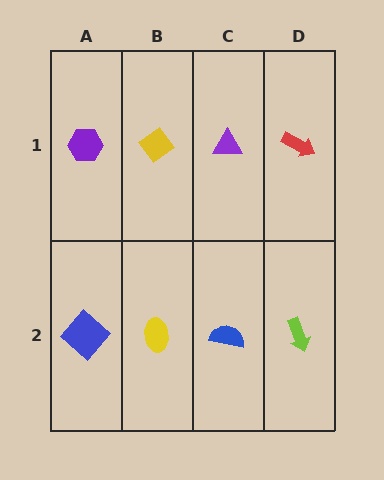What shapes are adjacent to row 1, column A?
A blue diamond (row 2, column A), a yellow diamond (row 1, column B).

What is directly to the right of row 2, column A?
A yellow ellipse.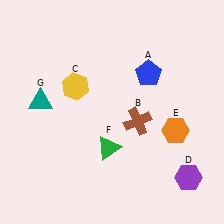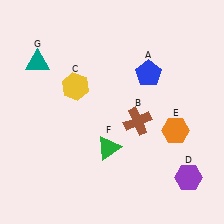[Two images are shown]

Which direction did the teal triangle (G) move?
The teal triangle (G) moved up.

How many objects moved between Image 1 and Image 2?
1 object moved between the two images.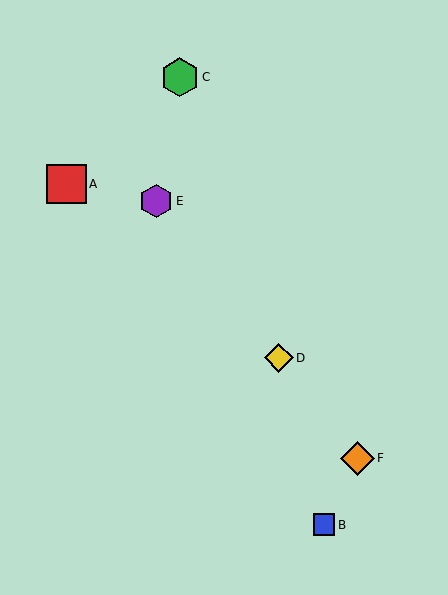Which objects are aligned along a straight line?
Objects D, E, F are aligned along a straight line.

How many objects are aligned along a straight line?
3 objects (D, E, F) are aligned along a straight line.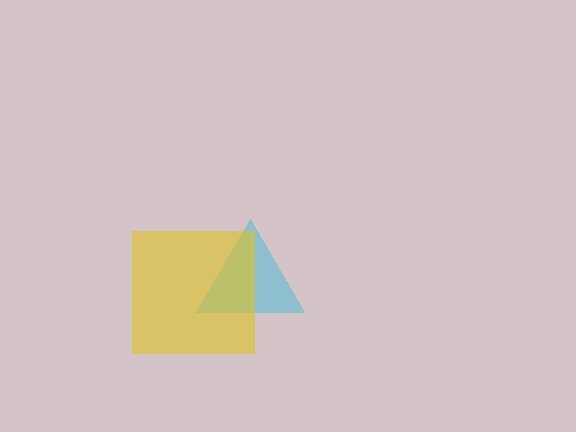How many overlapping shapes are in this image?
There are 2 overlapping shapes in the image.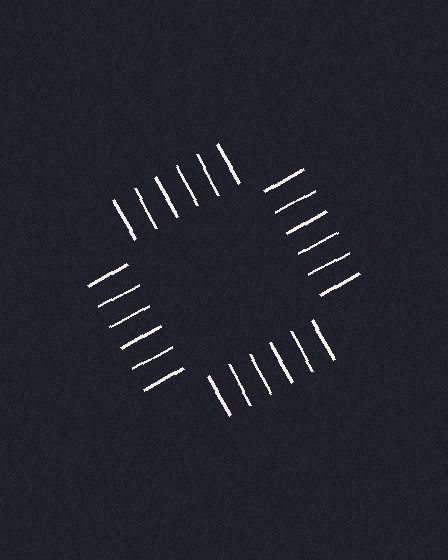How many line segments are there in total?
24 — 6 along each of the 4 edges.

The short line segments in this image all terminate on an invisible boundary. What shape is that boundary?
An illusory square — the line segments terminate on its edges but no continuous stroke is drawn.